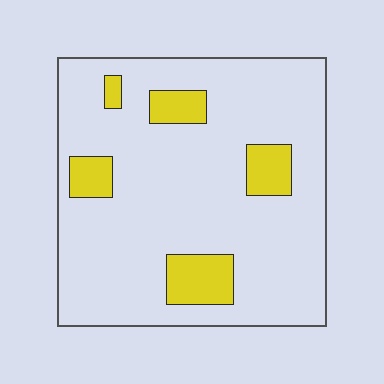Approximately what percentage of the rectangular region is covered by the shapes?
Approximately 15%.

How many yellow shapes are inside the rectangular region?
5.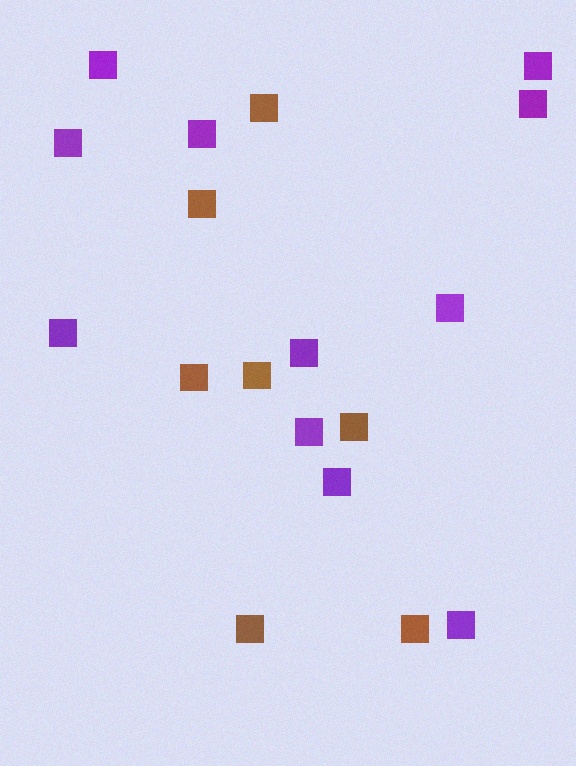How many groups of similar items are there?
There are 2 groups: one group of brown squares (7) and one group of purple squares (11).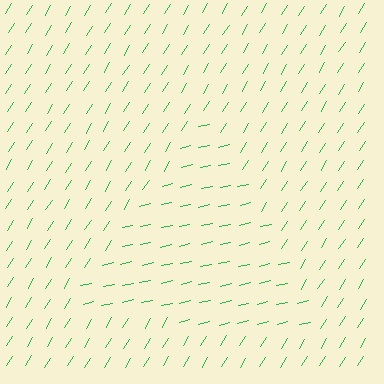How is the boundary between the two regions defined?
The boundary is defined purely by a change in line orientation (approximately 45 degrees difference). All lines are the same color and thickness.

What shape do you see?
I see a triangle.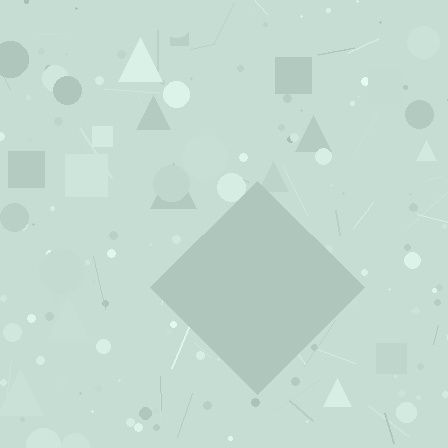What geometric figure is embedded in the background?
A diamond is embedded in the background.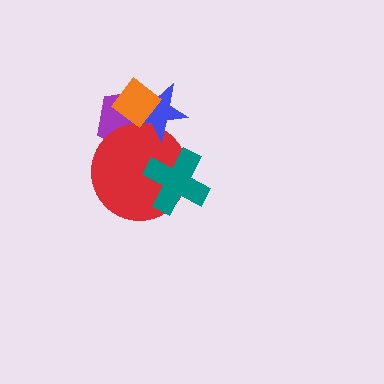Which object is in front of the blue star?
The orange diamond is in front of the blue star.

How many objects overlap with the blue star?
3 objects overlap with the blue star.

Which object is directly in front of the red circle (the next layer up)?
The teal cross is directly in front of the red circle.